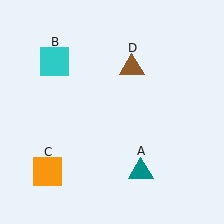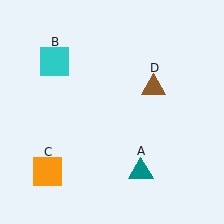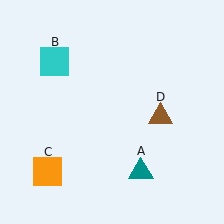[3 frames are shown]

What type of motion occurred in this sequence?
The brown triangle (object D) rotated clockwise around the center of the scene.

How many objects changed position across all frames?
1 object changed position: brown triangle (object D).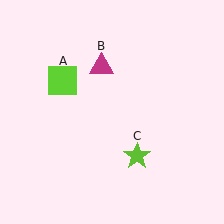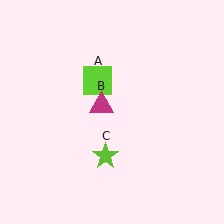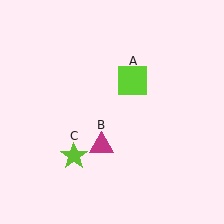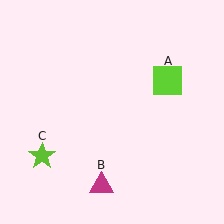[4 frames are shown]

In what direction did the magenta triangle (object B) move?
The magenta triangle (object B) moved down.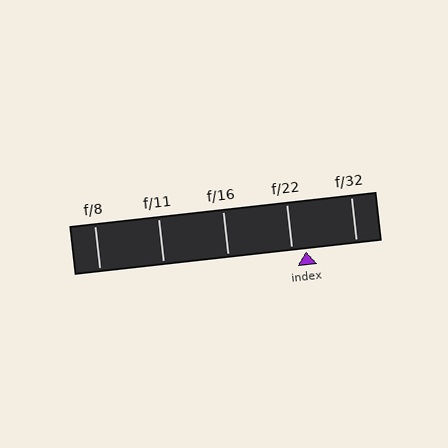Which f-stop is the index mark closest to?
The index mark is closest to f/22.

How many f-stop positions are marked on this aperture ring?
There are 5 f-stop positions marked.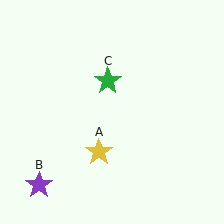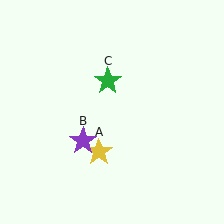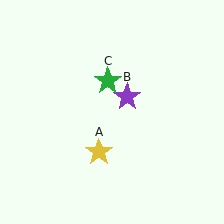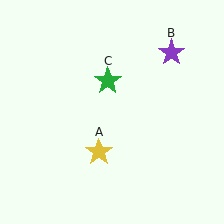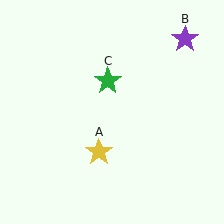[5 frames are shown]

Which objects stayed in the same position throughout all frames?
Yellow star (object A) and green star (object C) remained stationary.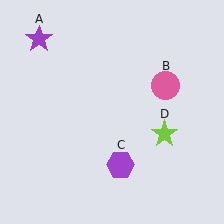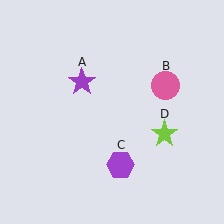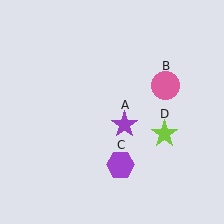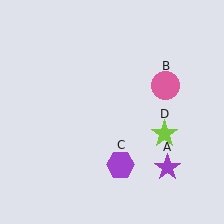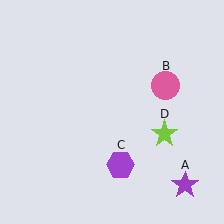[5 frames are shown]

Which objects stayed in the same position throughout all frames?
Pink circle (object B) and purple hexagon (object C) and lime star (object D) remained stationary.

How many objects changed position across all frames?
1 object changed position: purple star (object A).